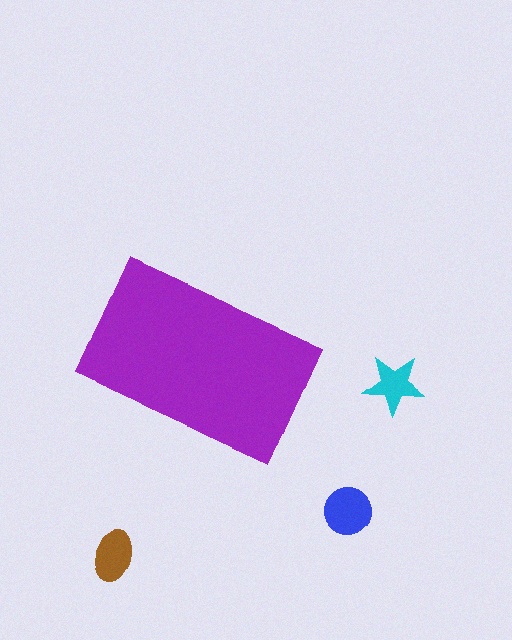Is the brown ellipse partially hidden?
No, the brown ellipse is fully visible.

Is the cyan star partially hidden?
No, the cyan star is fully visible.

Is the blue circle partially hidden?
No, the blue circle is fully visible.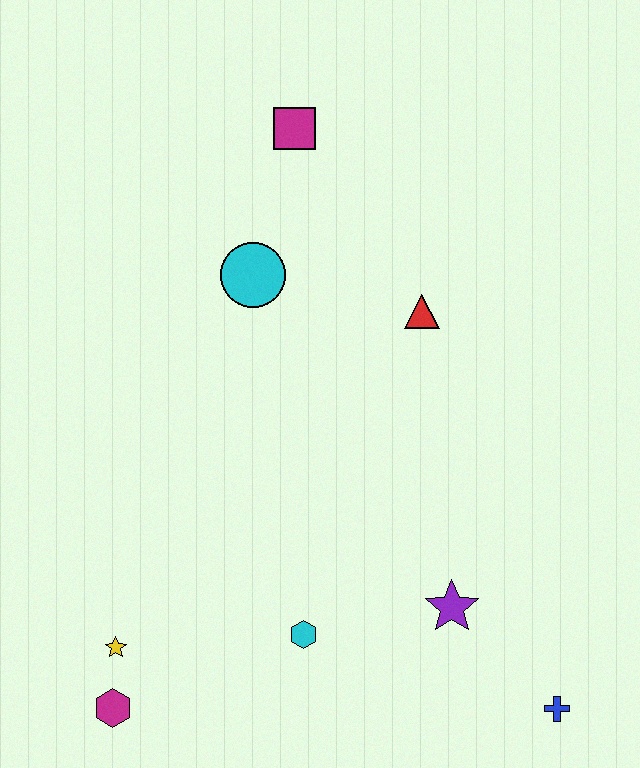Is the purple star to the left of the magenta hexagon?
No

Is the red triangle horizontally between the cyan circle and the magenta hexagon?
No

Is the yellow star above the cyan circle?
No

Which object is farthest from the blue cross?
The magenta square is farthest from the blue cross.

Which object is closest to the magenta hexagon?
The yellow star is closest to the magenta hexagon.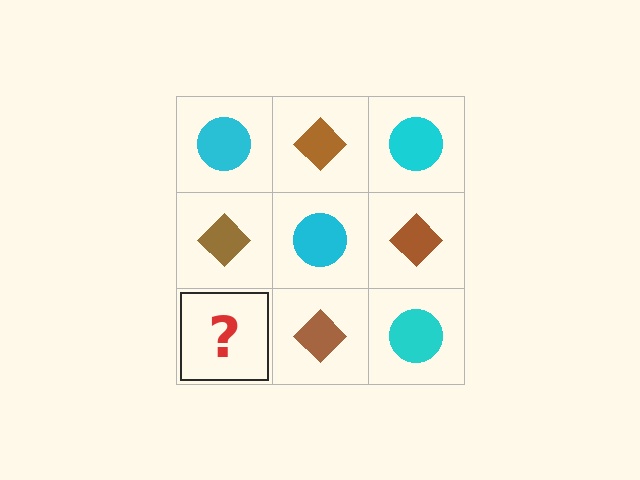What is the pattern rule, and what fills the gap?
The rule is that it alternates cyan circle and brown diamond in a checkerboard pattern. The gap should be filled with a cyan circle.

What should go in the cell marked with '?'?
The missing cell should contain a cyan circle.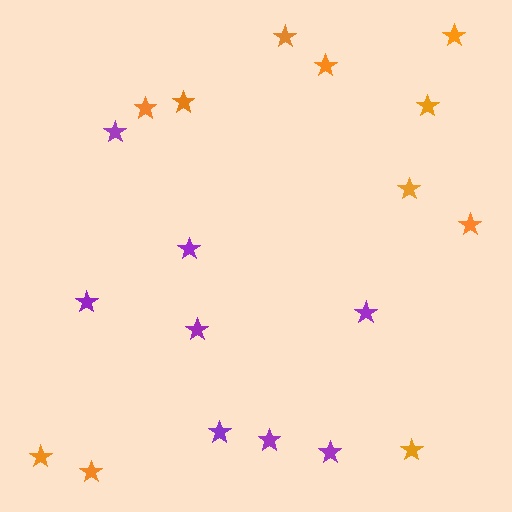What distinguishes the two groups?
There are 2 groups: one group of orange stars (11) and one group of purple stars (8).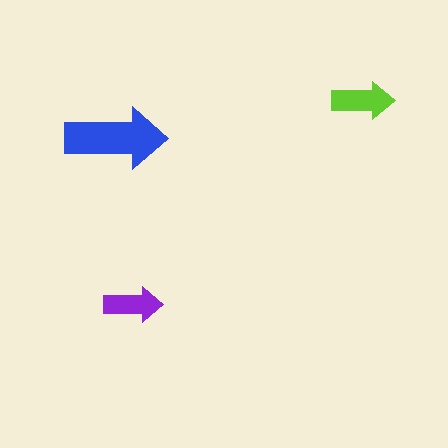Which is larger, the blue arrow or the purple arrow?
The blue one.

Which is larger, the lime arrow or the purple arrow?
The lime one.